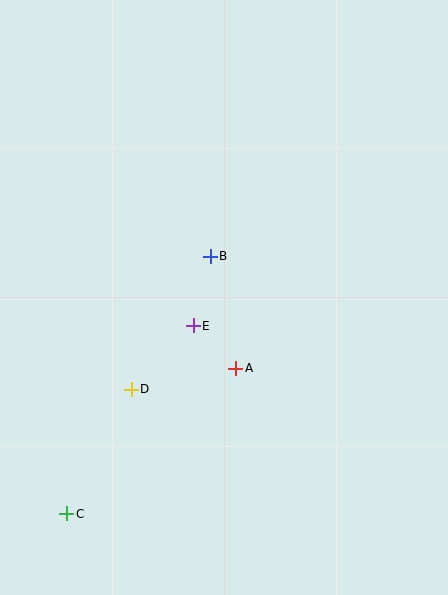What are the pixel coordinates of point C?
Point C is at (67, 514).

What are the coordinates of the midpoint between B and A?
The midpoint between B and A is at (223, 312).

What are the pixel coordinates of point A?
Point A is at (236, 368).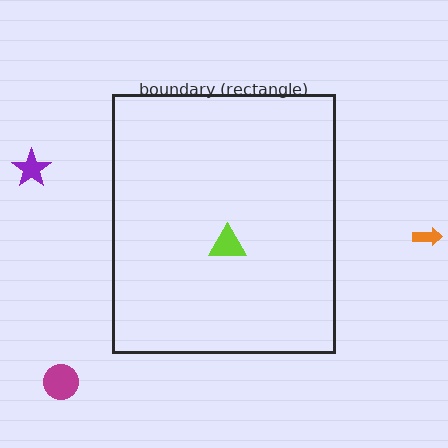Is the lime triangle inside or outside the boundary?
Inside.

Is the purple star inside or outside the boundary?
Outside.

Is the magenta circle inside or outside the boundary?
Outside.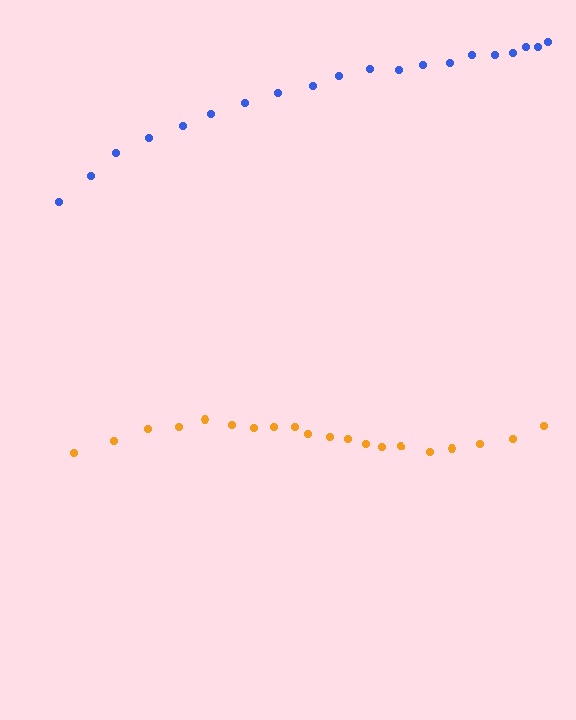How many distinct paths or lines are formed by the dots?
There are 2 distinct paths.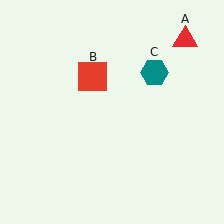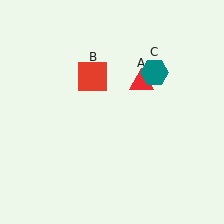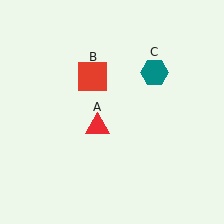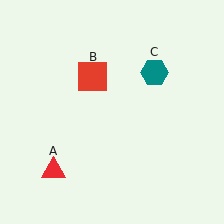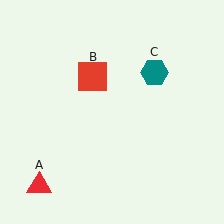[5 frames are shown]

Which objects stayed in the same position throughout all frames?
Red square (object B) and teal hexagon (object C) remained stationary.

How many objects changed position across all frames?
1 object changed position: red triangle (object A).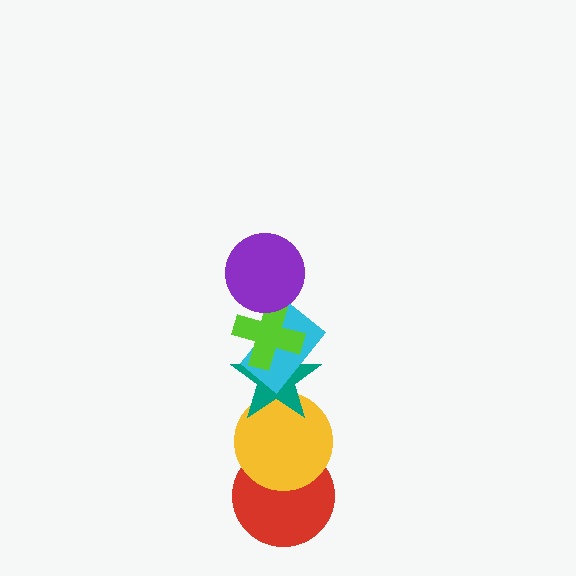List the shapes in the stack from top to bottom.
From top to bottom: the purple circle, the lime cross, the cyan rectangle, the teal star, the yellow circle, the red circle.